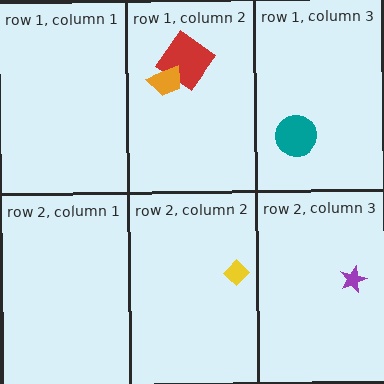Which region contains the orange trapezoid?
The row 1, column 2 region.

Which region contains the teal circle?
The row 1, column 3 region.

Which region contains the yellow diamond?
The row 2, column 2 region.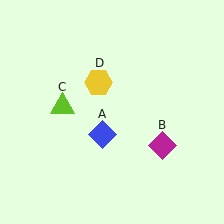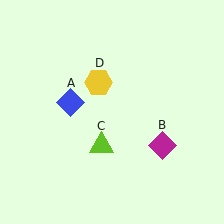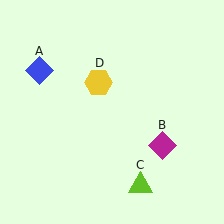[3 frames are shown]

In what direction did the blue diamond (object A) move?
The blue diamond (object A) moved up and to the left.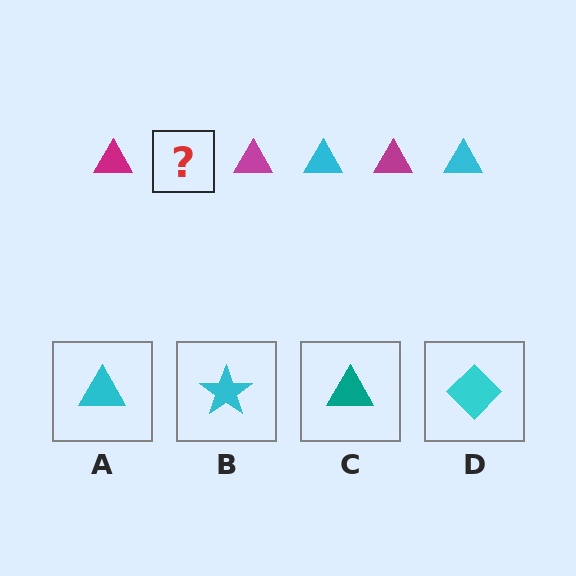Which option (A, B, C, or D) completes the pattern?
A.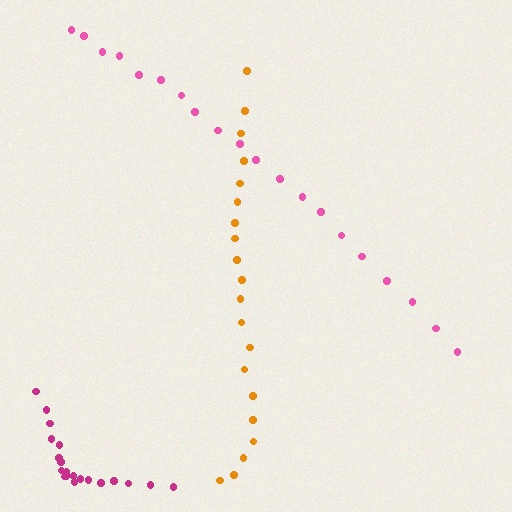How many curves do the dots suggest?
There are 3 distinct paths.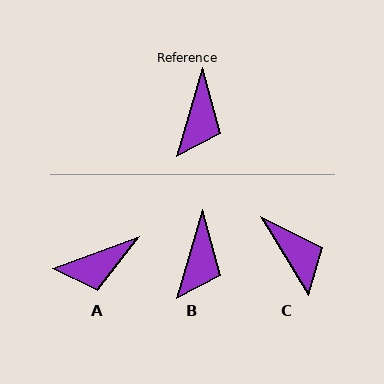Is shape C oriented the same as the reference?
No, it is off by about 48 degrees.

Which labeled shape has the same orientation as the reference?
B.